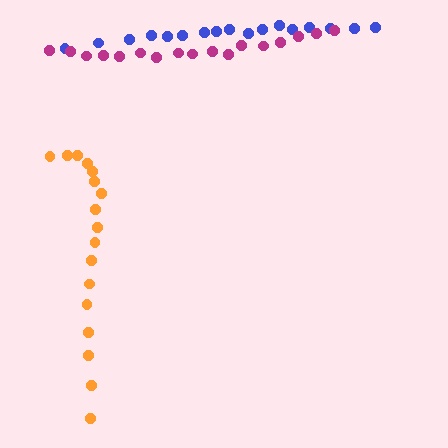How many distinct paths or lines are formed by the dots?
There are 3 distinct paths.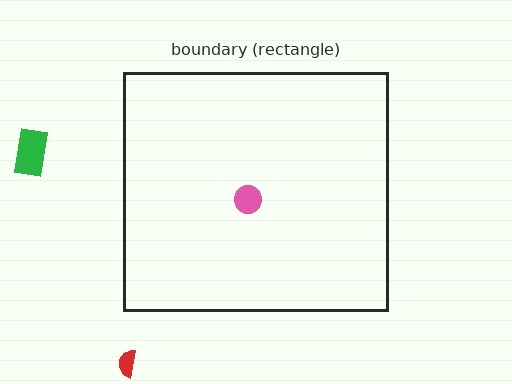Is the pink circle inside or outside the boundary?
Inside.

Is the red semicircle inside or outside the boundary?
Outside.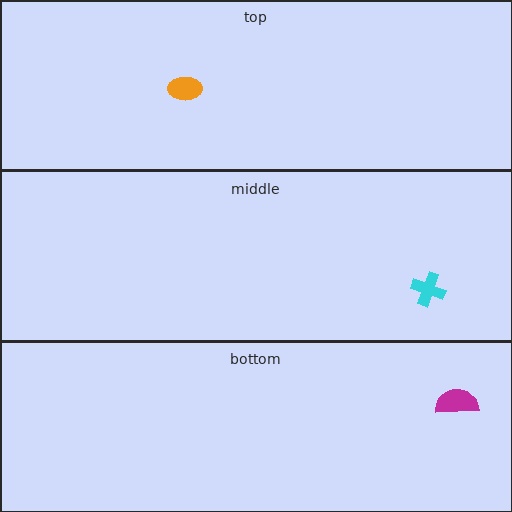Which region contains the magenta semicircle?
The bottom region.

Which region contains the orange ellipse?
The top region.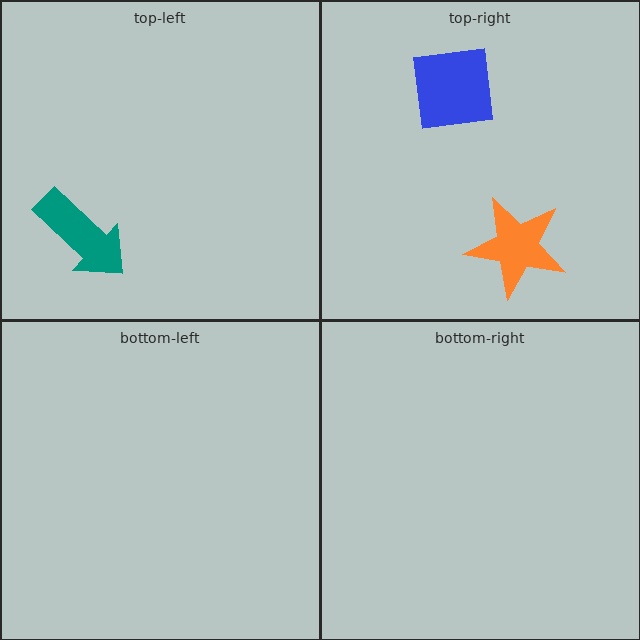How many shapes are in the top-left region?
1.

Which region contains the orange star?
The top-right region.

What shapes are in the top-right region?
The blue square, the orange star.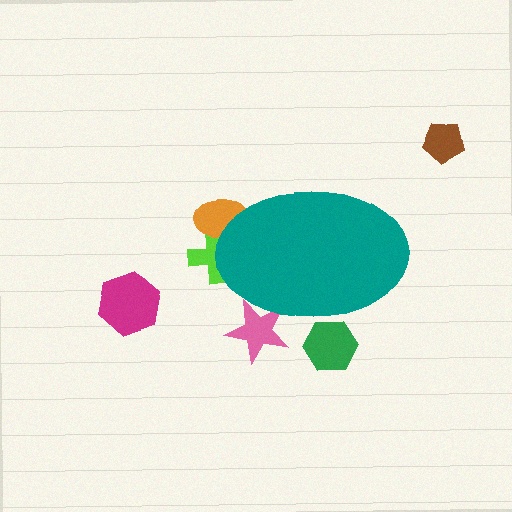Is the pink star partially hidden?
Yes, the pink star is partially hidden behind the teal ellipse.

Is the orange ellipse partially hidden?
Yes, the orange ellipse is partially hidden behind the teal ellipse.